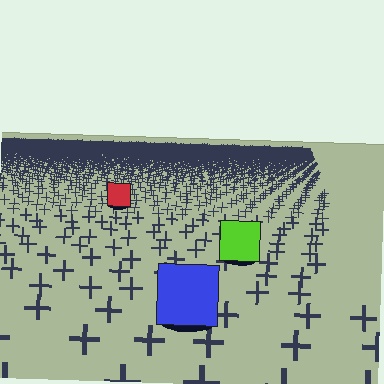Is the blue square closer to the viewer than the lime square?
Yes. The blue square is closer — you can tell from the texture gradient: the ground texture is coarser near it.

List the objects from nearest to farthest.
From nearest to farthest: the blue square, the lime square, the red square.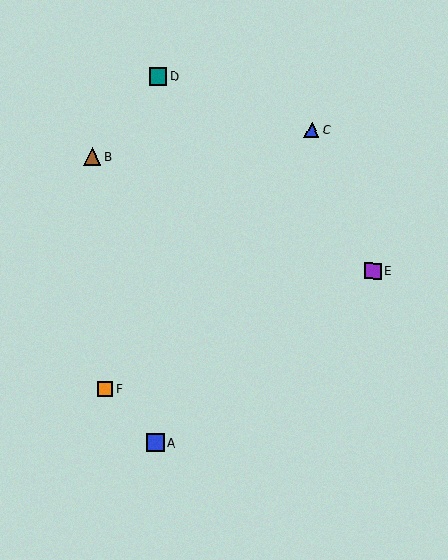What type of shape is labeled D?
Shape D is a teal square.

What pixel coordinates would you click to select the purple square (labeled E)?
Click at (373, 271) to select the purple square E.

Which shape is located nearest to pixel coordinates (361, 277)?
The purple square (labeled E) at (373, 271) is nearest to that location.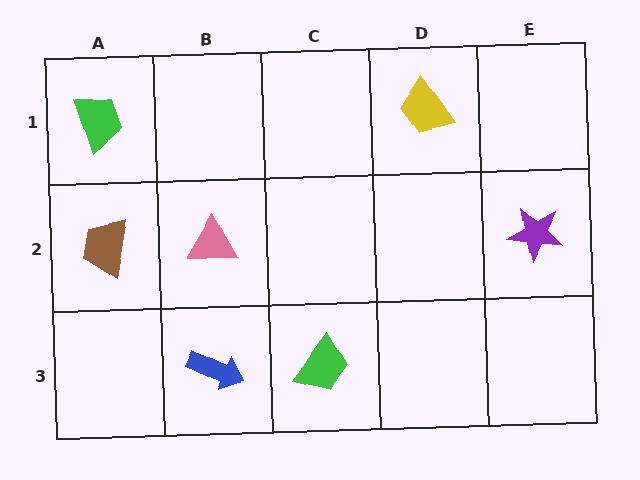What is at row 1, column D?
A yellow trapezoid.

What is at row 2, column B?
A pink triangle.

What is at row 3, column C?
A green trapezoid.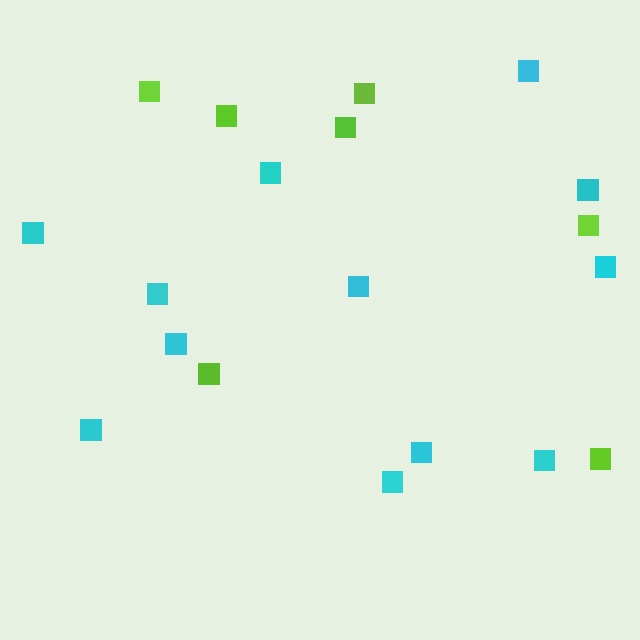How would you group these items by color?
There are 2 groups: one group of lime squares (7) and one group of cyan squares (12).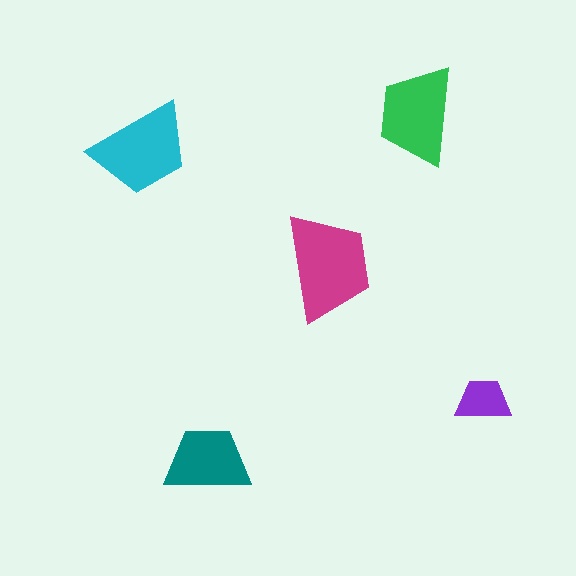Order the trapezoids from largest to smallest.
the magenta one, the cyan one, the green one, the teal one, the purple one.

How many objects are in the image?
There are 5 objects in the image.